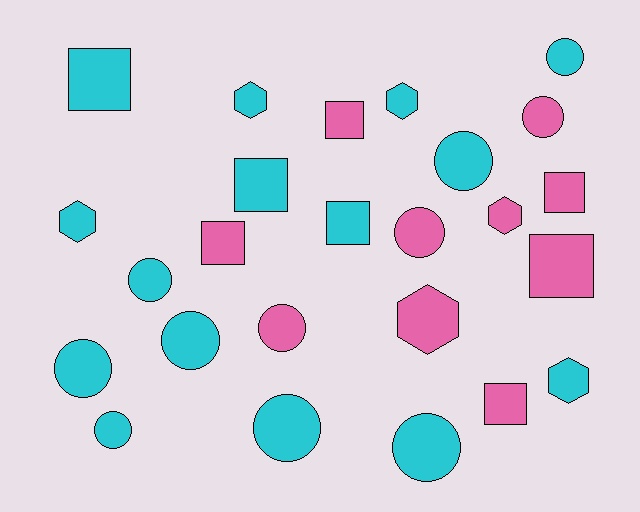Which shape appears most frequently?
Circle, with 11 objects.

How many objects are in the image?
There are 25 objects.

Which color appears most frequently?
Cyan, with 15 objects.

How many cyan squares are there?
There are 3 cyan squares.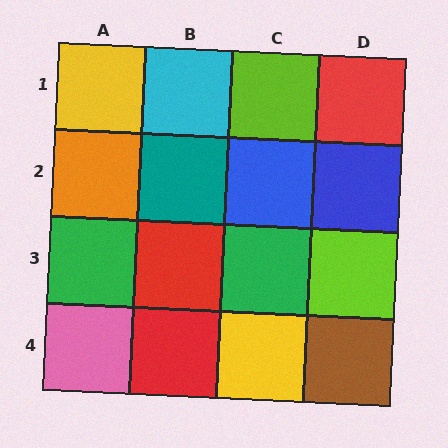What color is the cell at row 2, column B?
Teal.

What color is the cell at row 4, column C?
Yellow.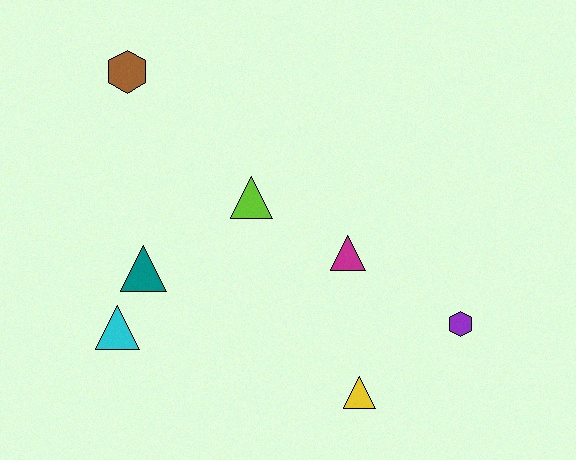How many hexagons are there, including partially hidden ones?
There are 2 hexagons.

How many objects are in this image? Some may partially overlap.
There are 7 objects.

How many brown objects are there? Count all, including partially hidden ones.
There is 1 brown object.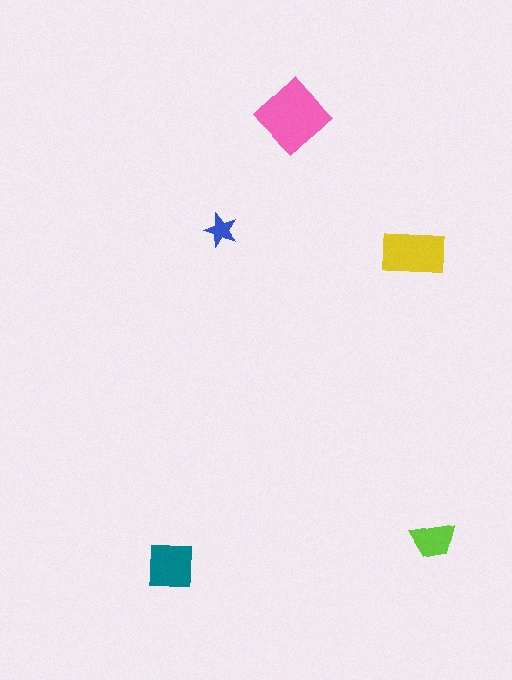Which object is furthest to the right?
The lime trapezoid is rightmost.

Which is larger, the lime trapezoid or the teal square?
The teal square.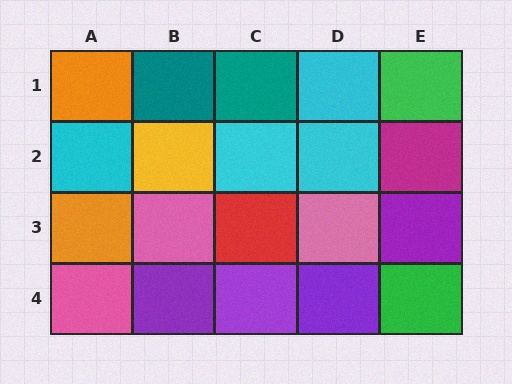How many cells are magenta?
1 cell is magenta.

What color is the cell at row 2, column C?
Cyan.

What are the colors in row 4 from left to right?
Pink, purple, purple, purple, green.